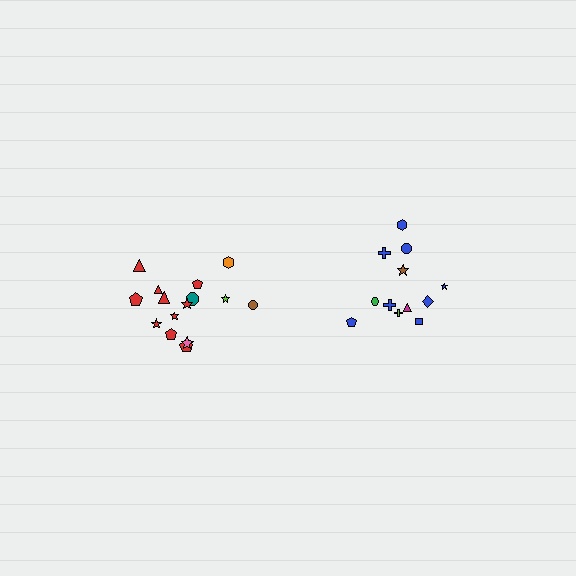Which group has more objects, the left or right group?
The left group.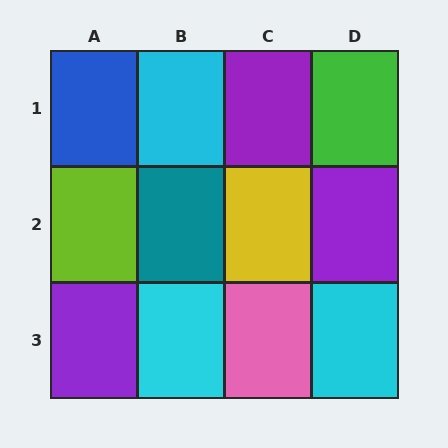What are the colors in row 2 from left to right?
Lime, teal, yellow, purple.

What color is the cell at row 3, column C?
Pink.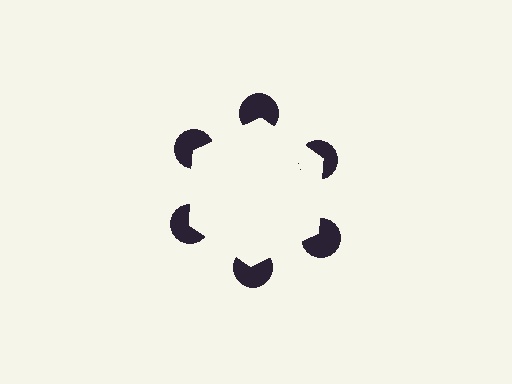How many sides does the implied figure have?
6 sides.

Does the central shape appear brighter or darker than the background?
It typically appears slightly brighter than the background, even though no actual brightness change is drawn.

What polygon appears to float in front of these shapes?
An illusory hexagon — its edges are inferred from the aligned wedge cuts in the pac-man discs, not physically drawn.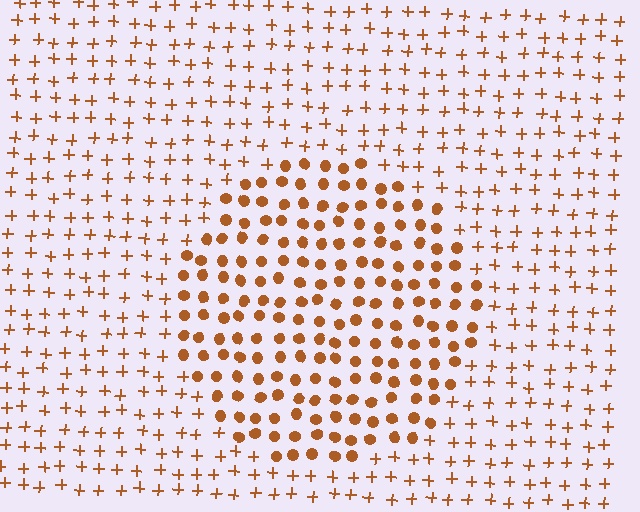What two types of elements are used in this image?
The image uses circles inside the circle region and plus signs outside it.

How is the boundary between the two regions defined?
The boundary is defined by a change in element shape: circles inside vs. plus signs outside. All elements share the same color and spacing.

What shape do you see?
I see a circle.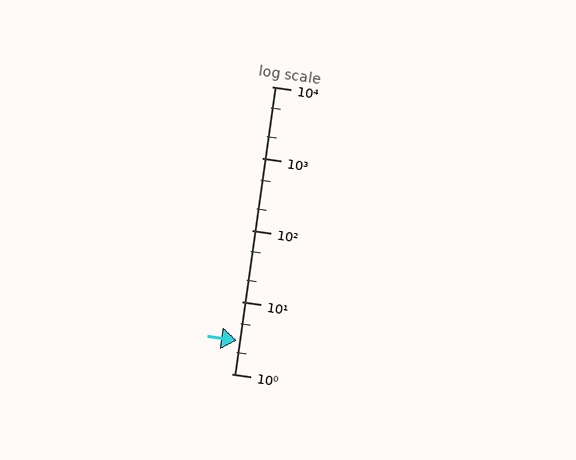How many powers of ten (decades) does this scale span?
The scale spans 4 decades, from 1 to 10000.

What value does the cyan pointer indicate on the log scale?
The pointer indicates approximately 2.9.